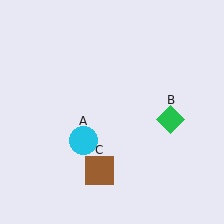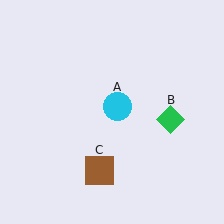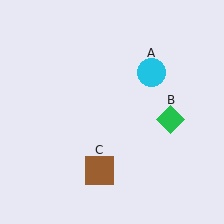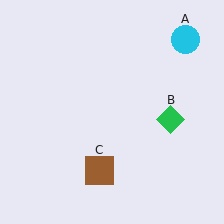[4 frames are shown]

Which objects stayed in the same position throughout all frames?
Green diamond (object B) and brown square (object C) remained stationary.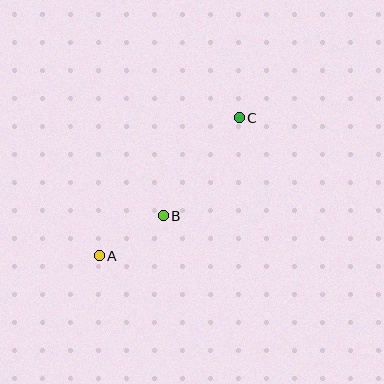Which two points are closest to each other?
Points A and B are closest to each other.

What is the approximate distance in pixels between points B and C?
The distance between B and C is approximately 124 pixels.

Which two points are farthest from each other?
Points A and C are farthest from each other.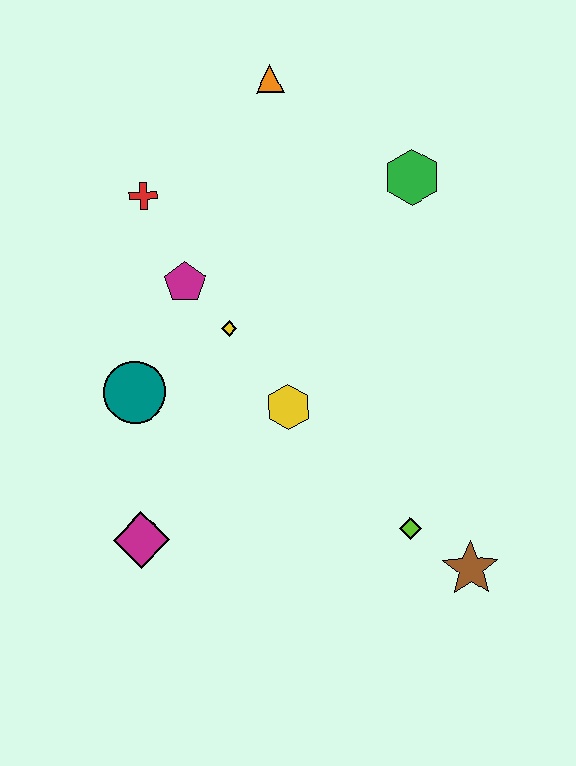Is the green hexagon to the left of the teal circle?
No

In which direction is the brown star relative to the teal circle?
The brown star is to the right of the teal circle.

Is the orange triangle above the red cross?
Yes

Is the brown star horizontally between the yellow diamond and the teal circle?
No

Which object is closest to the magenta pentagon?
The yellow diamond is closest to the magenta pentagon.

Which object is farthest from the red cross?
The brown star is farthest from the red cross.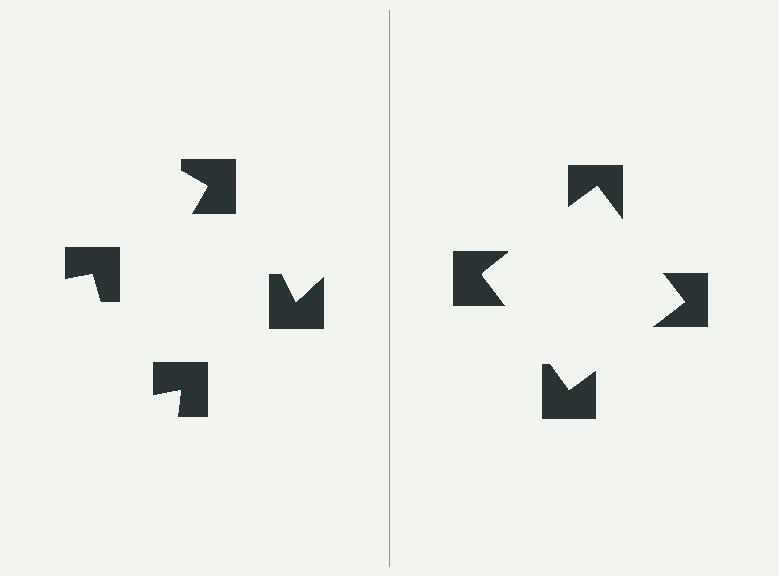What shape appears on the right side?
An illusory square.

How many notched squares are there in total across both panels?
8 — 4 on each side.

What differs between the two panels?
The notched squares are positioned identically on both sides; only the wedge orientations differ. On the right they align to a square; on the left they are misaligned.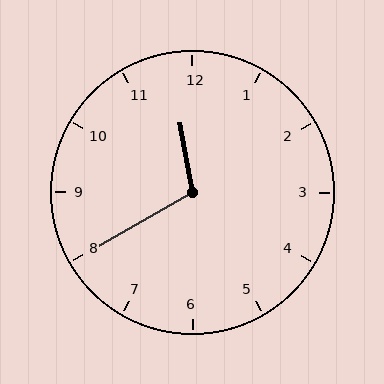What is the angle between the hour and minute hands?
Approximately 110 degrees.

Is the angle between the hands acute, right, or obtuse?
It is obtuse.